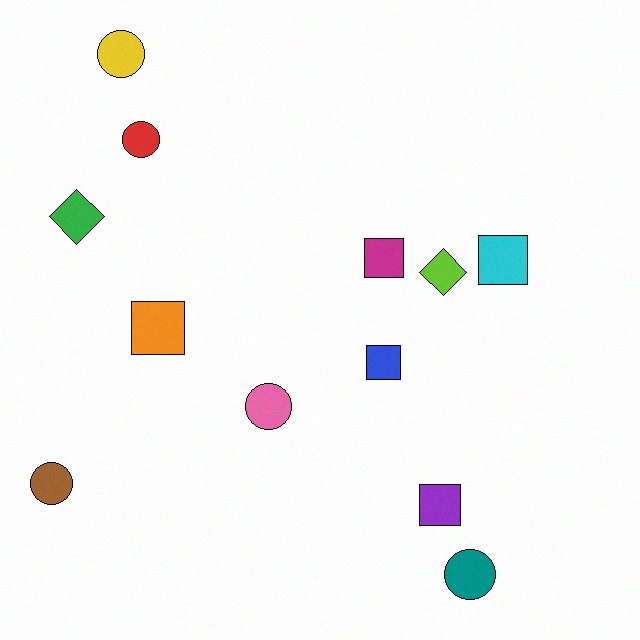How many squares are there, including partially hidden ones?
There are 5 squares.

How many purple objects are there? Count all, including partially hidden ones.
There is 1 purple object.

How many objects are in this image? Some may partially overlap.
There are 12 objects.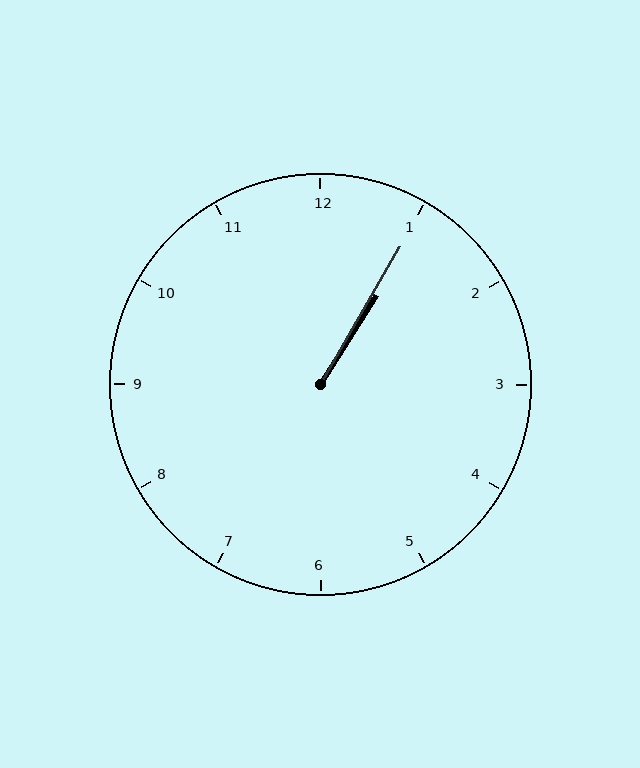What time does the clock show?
1:05.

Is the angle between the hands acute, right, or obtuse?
It is acute.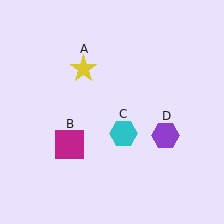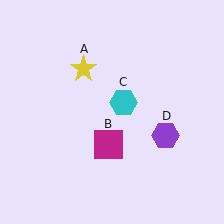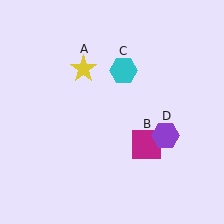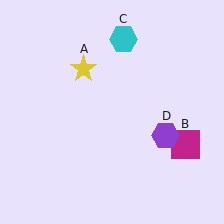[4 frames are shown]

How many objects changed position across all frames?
2 objects changed position: magenta square (object B), cyan hexagon (object C).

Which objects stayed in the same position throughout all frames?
Yellow star (object A) and purple hexagon (object D) remained stationary.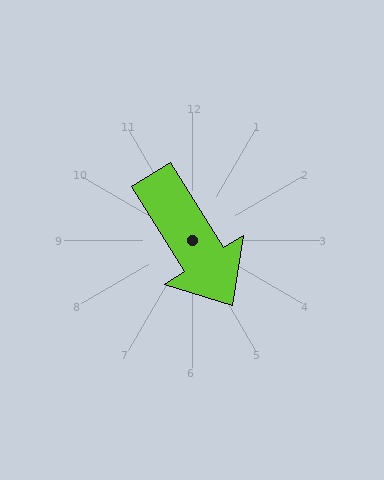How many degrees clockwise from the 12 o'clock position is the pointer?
Approximately 148 degrees.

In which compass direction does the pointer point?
Southeast.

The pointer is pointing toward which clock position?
Roughly 5 o'clock.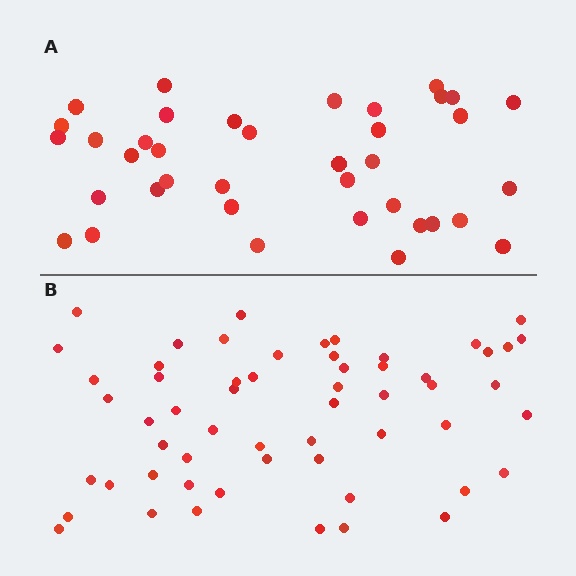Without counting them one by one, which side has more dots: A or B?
Region B (the bottom region) has more dots.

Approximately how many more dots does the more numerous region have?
Region B has approximately 20 more dots than region A.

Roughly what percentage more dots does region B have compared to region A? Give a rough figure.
About 50% more.